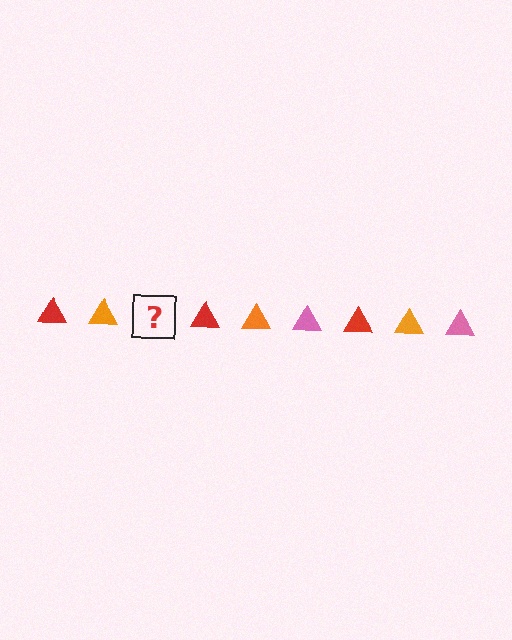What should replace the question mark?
The question mark should be replaced with a pink triangle.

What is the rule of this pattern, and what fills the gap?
The rule is that the pattern cycles through red, orange, pink triangles. The gap should be filled with a pink triangle.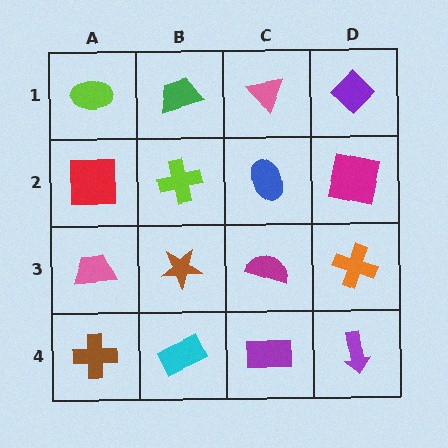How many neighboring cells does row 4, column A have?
2.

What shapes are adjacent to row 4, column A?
A pink trapezoid (row 3, column A), a cyan rectangle (row 4, column B).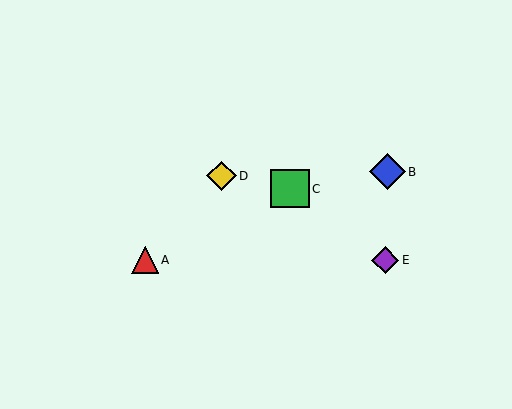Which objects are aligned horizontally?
Objects A, E are aligned horizontally.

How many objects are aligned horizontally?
2 objects (A, E) are aligned horizontally.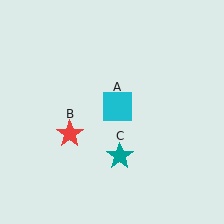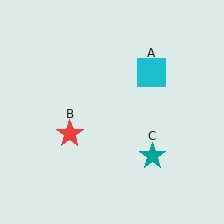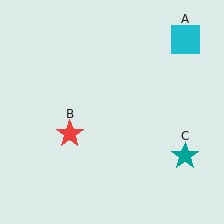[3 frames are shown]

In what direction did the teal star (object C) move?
The teal star (object C) moved right.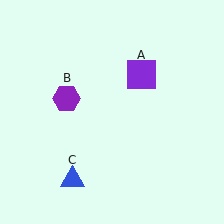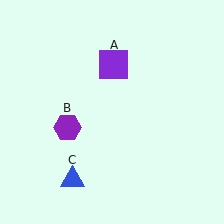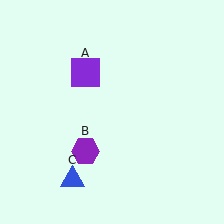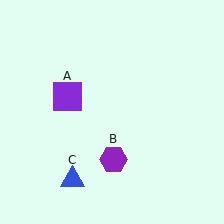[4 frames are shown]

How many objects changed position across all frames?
2 objects changed position: purple square (object A), purple hexagon (object B).